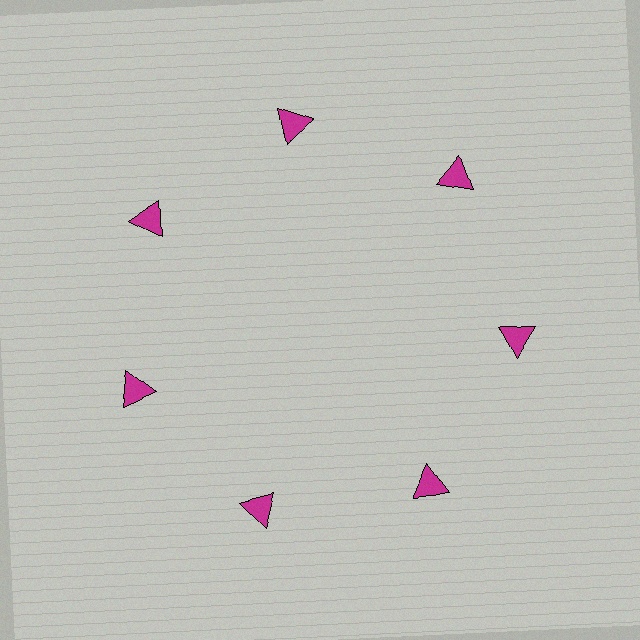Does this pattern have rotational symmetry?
Yes, this pattern has 7-fold rotational symmetry. It looks the same after rotating 51 degrees around the center.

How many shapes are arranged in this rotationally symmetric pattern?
There are 7 shapes, arranged in 7 groups of 1.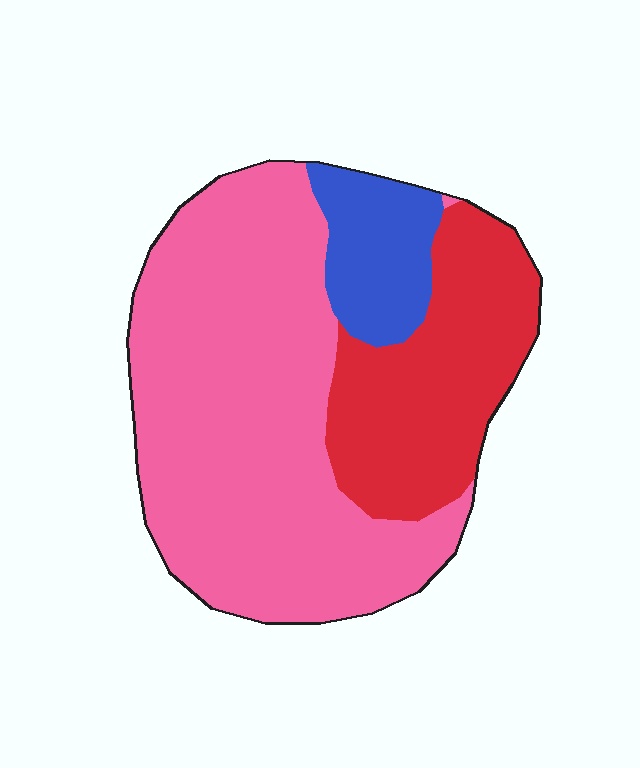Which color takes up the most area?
Pink, at roughly 60%.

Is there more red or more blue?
Red.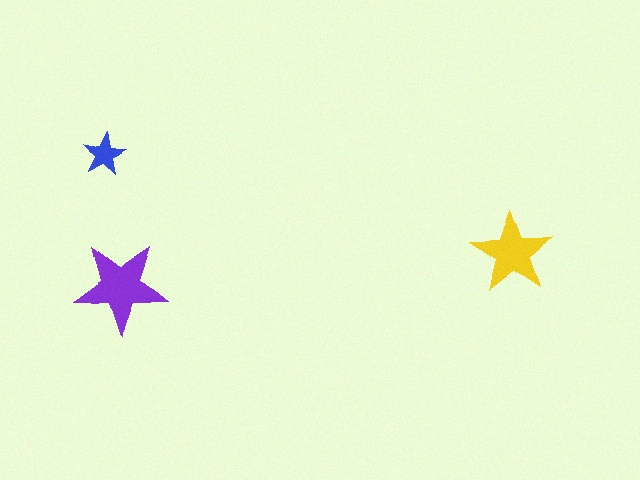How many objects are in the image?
There are 3 objects in the image.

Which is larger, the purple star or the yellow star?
The purple one.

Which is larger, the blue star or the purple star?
The purple one.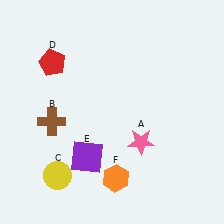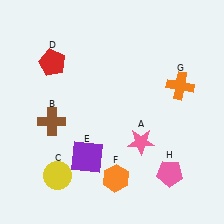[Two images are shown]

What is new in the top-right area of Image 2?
An orange cross (G) was added in the top-right area of Image 2.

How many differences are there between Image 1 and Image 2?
There are 2 differences between the two images.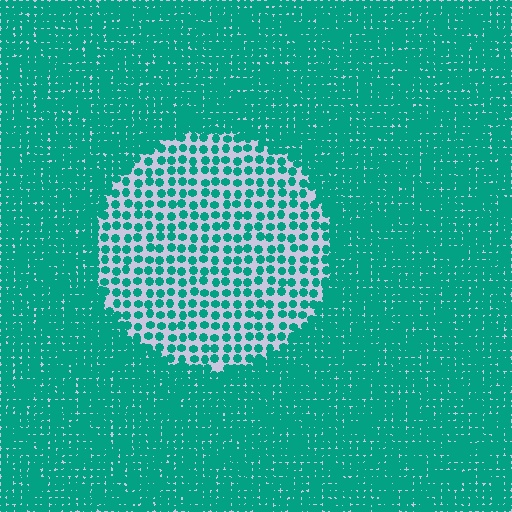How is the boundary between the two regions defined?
The boundary is defined by a change in element density (approximately 2.5x ratio). All elements are the same color, size, and shape.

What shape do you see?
I see a circle.